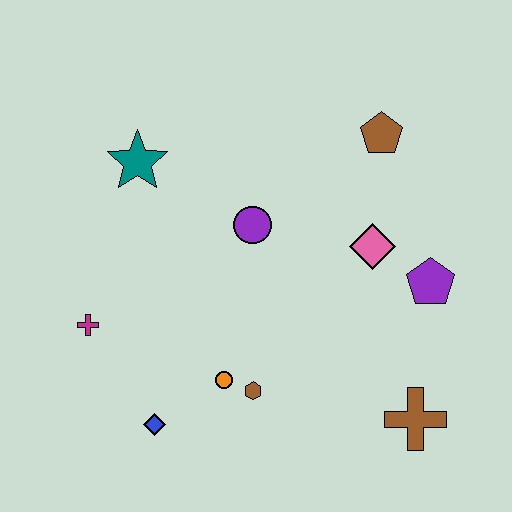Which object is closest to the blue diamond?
The orange circle is closest to the blue diamond.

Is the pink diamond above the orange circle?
Yes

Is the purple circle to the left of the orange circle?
No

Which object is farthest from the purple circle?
The brown cross is farthest from the purple circle.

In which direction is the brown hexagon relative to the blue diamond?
The brown hexagon is to the right of the blue diamond.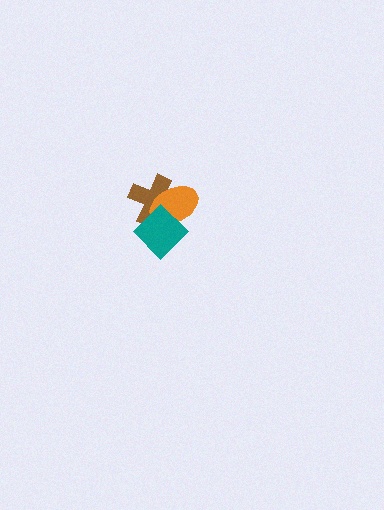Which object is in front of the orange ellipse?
The teal diamond is in front of the orange ellipse.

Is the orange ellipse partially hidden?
Yes, it is partially covered by another shape.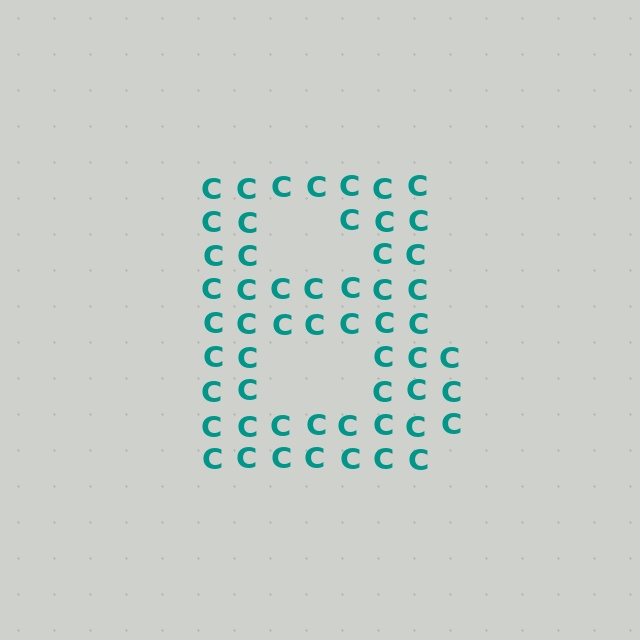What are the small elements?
The small elements are letter C's.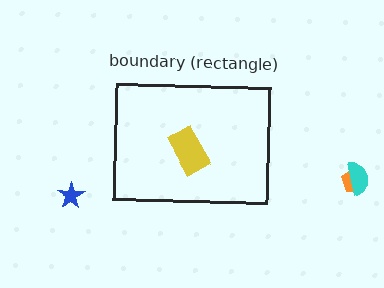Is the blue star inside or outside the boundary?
Outside.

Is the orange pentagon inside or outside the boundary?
Outside.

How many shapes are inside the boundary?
1 inside, 3 outside.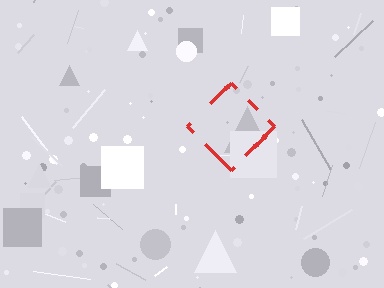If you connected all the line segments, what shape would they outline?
They would outline a diamond.